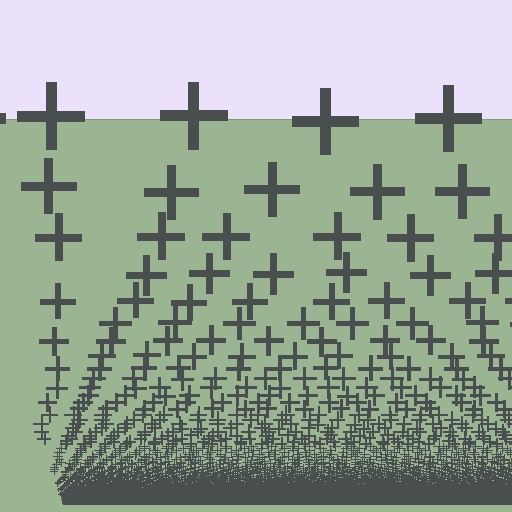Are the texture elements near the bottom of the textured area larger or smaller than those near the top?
Smaller. The gradient is inverted — elements near the bottom are smaller and denser.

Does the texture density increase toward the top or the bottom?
Density increases toward the bottom.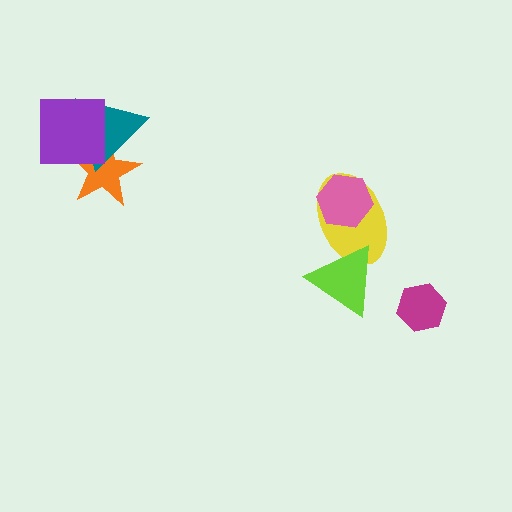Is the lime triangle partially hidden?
No, no other shape covers it.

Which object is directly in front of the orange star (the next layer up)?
The teal triangle is directly in front of the orange star.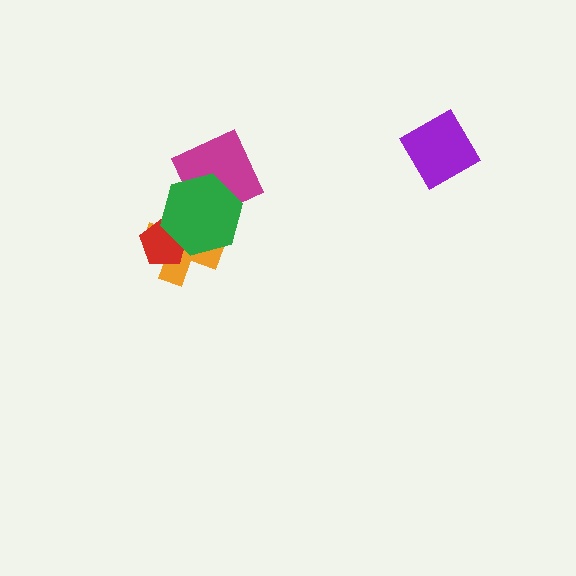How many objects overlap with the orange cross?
2 objects overlap with the orange cross.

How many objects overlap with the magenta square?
1 object overlaps with the magenta square.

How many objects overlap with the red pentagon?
2 objects overlap with the red pentagon.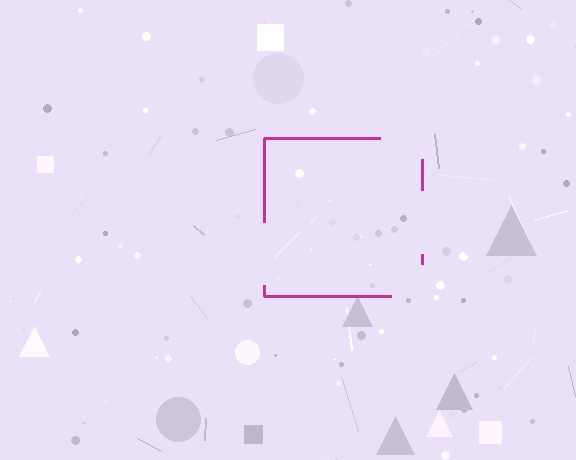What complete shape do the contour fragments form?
The contour fragments form a square.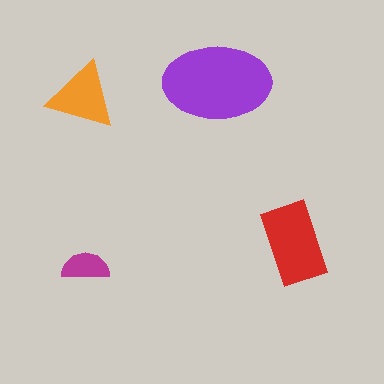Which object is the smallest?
The magenta semicircle.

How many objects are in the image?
There are 4 objects in the image.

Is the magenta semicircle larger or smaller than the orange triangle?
Smaller.